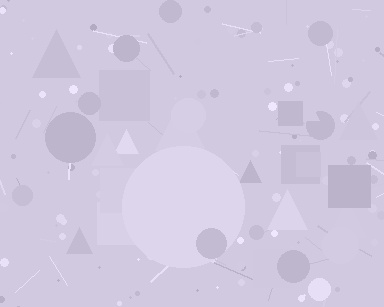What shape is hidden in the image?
A circle is hidden in the image.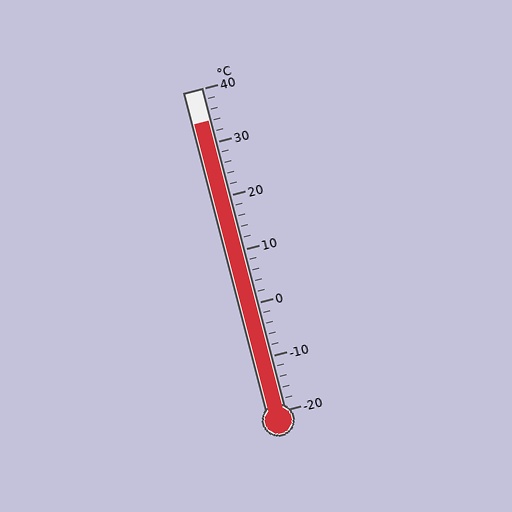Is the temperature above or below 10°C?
The temperature is above 10°C.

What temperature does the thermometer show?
The thermometer shows approximately 34°C.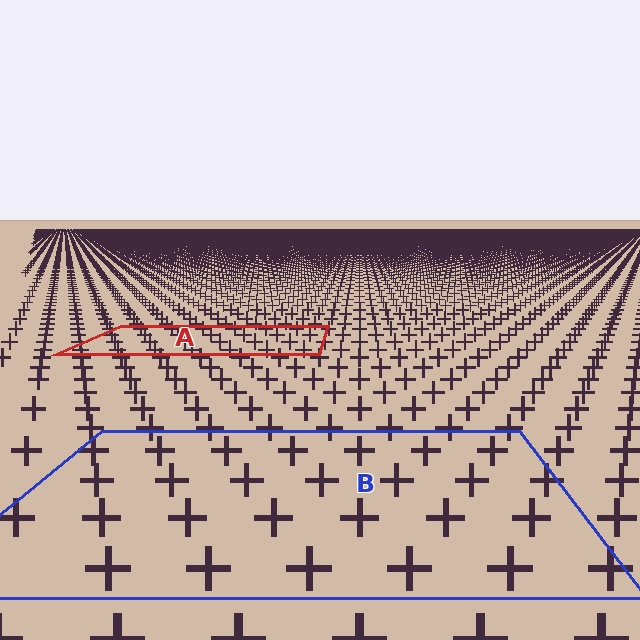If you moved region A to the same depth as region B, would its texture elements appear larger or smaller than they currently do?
They would appear larger. At a closer depth, the same texture elements are projected at a bigger on-screen size.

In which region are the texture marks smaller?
The texture marks are smaller in region A, because it is farther away.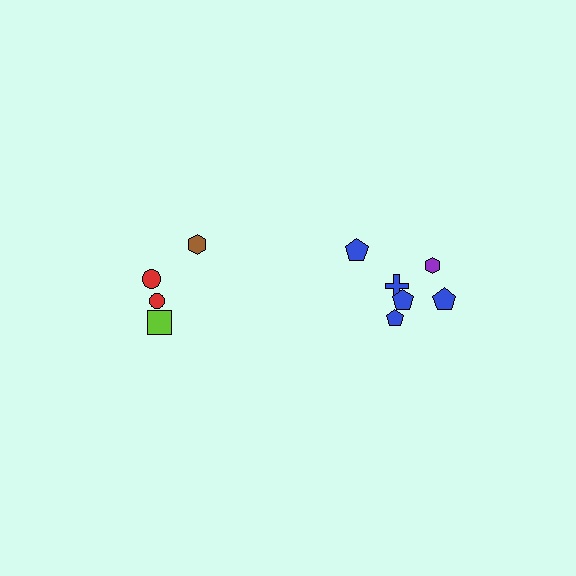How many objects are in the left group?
There are 4 objects.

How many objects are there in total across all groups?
There are 10 objects.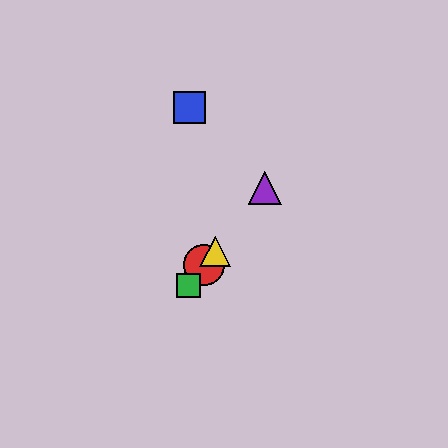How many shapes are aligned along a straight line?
4 shapes (the red circle, the green square, the yellow triangle, the purple triangle) are aligned along a straight line.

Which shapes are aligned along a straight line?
The red circle, the green square, the yellow triangle, the purple triangle are aligned along a straight line.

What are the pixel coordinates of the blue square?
The blue square is at (189, 107).